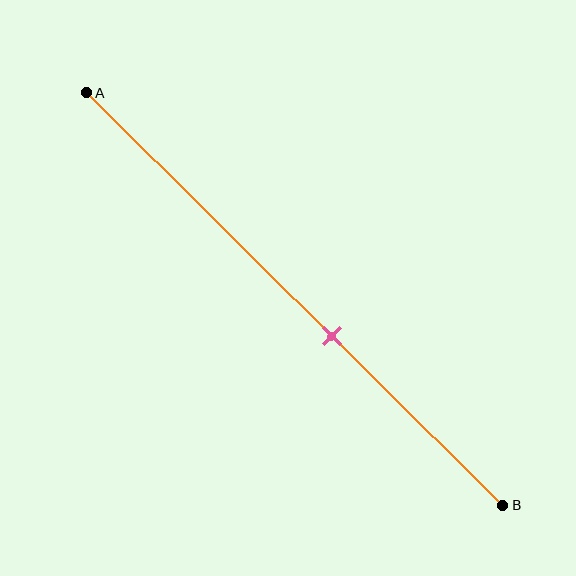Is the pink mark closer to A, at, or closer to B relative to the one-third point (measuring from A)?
The pink mark is closer to point B than the one-third point of segment AB.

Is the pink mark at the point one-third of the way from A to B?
No, the mark is at about 60% from A, not at the 33% one-third point.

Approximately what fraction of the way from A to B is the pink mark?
The pink mark is approximately 60% of the way from A to B.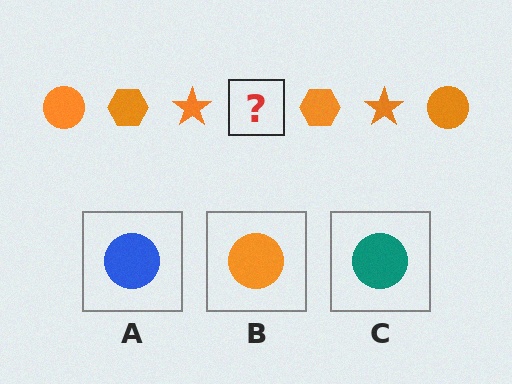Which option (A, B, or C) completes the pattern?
B.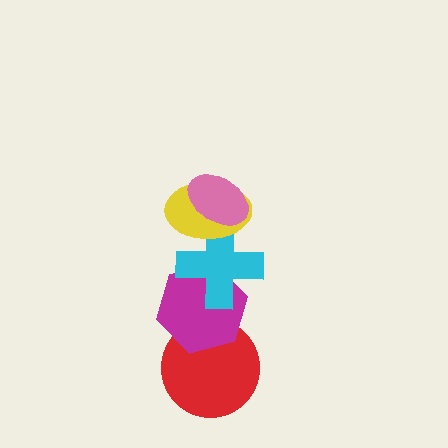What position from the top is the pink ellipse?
The pink ellipse is 1st from the top.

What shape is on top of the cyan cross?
The yellow ellipse is on top of the cyan cross.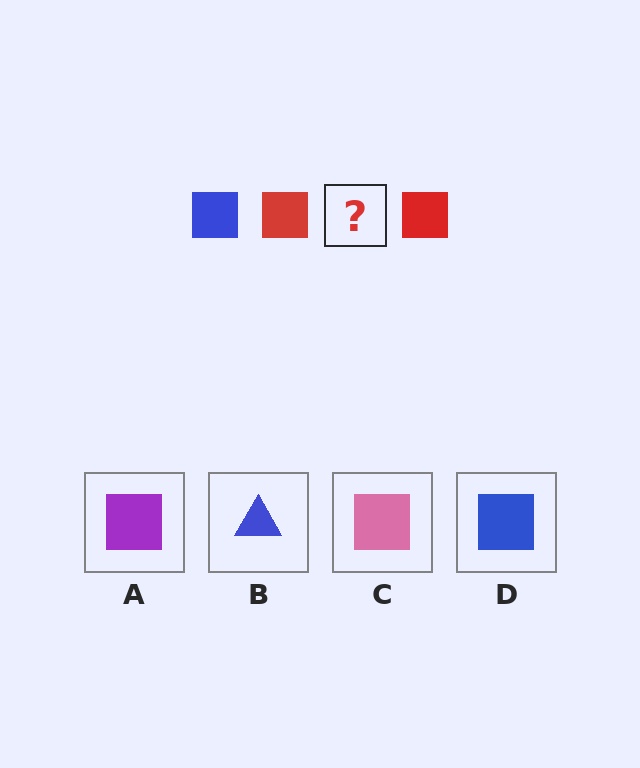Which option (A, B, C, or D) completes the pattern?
D.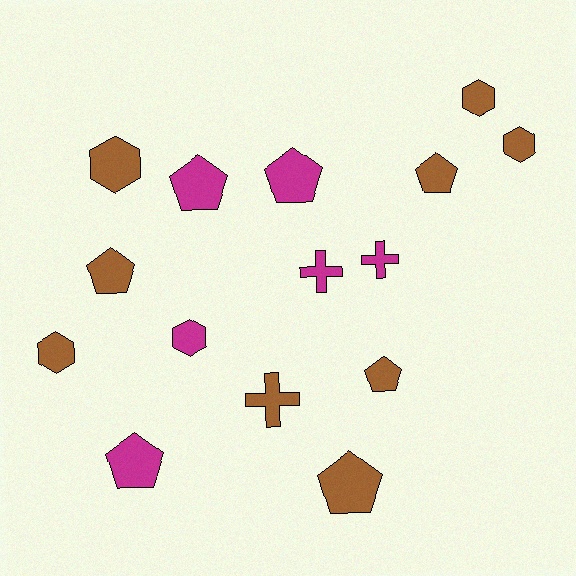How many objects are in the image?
There are 15 objects.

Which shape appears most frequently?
Pentagon, with 7 objects.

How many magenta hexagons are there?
There is 1 magenta hexagon.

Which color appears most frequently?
Brown, with 9 objects.